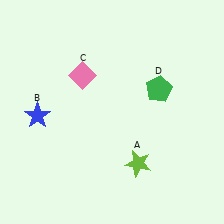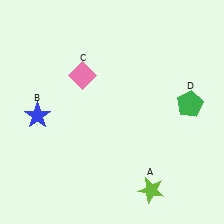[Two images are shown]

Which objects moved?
The objects that moved are: the lime star (A), the green pentagon (D).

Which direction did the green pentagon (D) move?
The green pentagon (D) moved right.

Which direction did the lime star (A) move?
The lime star (A) moved down.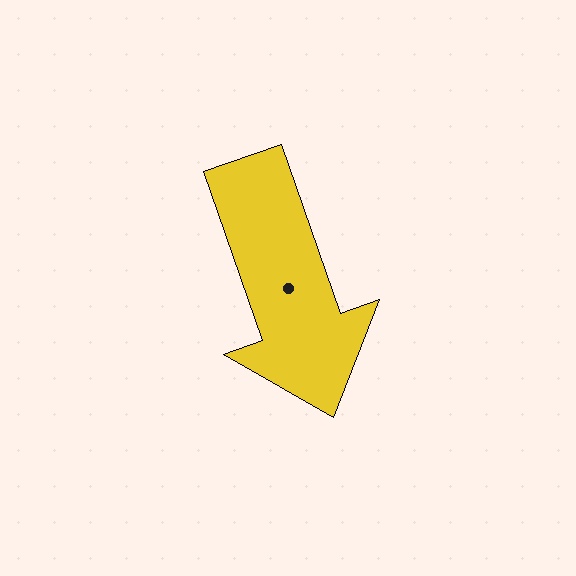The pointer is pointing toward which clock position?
Roughly 5 o'clock.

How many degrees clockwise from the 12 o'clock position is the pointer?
Approximately 161 degrees.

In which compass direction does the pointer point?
South.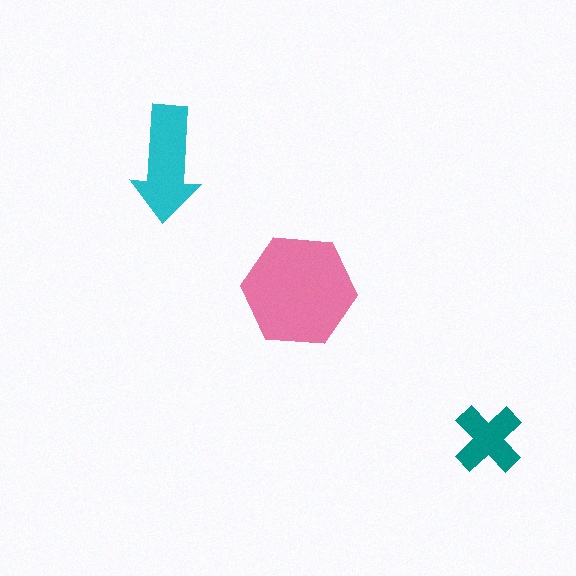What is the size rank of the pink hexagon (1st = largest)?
1st.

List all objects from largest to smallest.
The pink hexagon, the cyan arrow, the teal cross.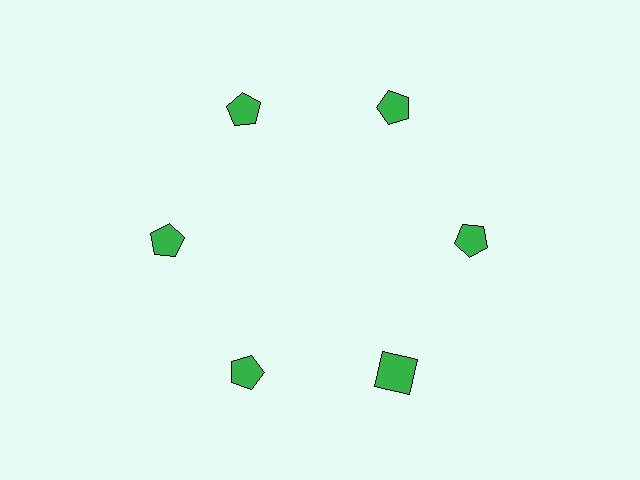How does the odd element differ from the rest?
It has a different shape: square instead of pentagon.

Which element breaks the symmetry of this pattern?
The green square at roughly the 5 o'clock position breaks the symmetry. All other shapes are green pentagons.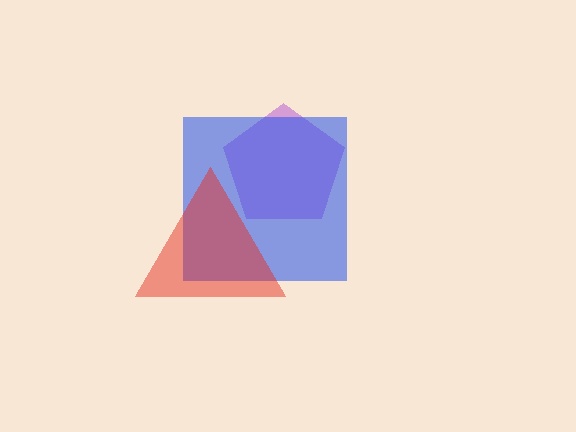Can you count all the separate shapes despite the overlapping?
Yes, there are 3 separate shapes.